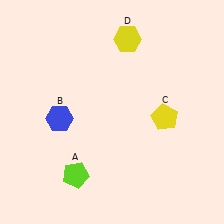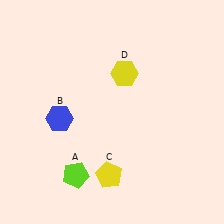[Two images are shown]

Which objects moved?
The objects that moved are: the yellow pentagon (C), the yellow hexagon (D).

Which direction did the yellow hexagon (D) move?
The yellow hexagon (D) moved down.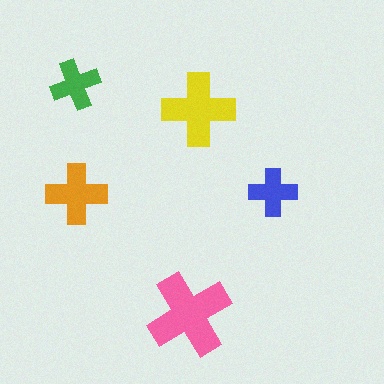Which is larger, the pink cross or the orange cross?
The pink one.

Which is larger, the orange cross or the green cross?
The orange one.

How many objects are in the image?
There are 5 objects in the image.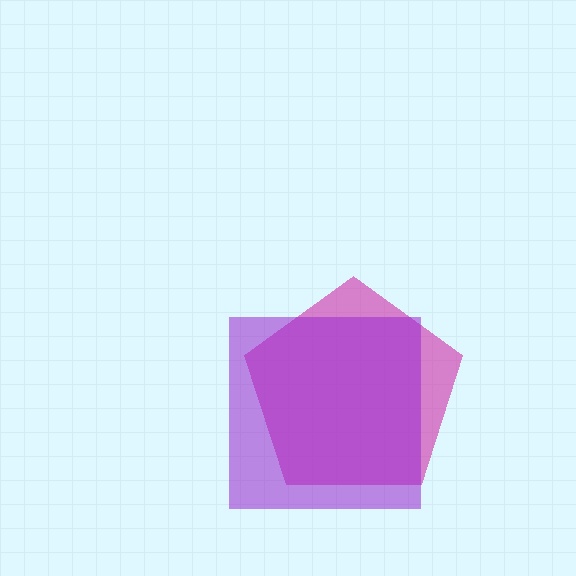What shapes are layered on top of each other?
The layered shapes are: a magenta pentagon, a purple square.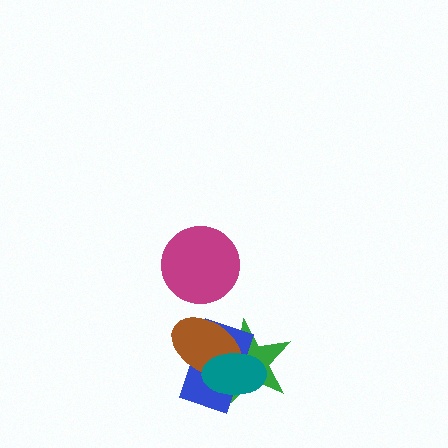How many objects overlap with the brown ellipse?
3 objects overlap with the brown ellipse.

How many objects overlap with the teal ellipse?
3 objects overlap with the teal ellipse.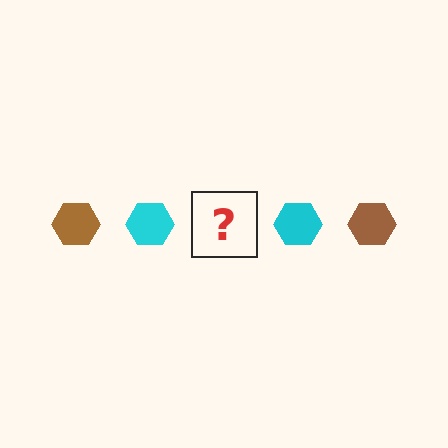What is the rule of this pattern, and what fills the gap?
The rule is that the pattern cycles through brown, cyan hexagons. The gap should be filled with a brown hexagon.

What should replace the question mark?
The question mark should be replaced with a brown hexagon.